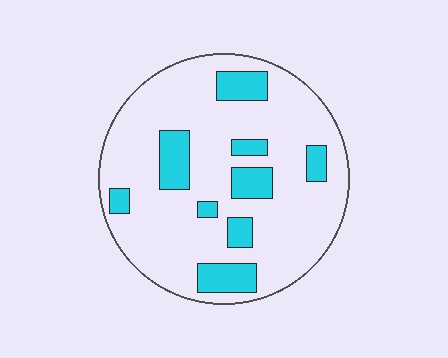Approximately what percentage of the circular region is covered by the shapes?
Approximately 20%.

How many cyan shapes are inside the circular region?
9.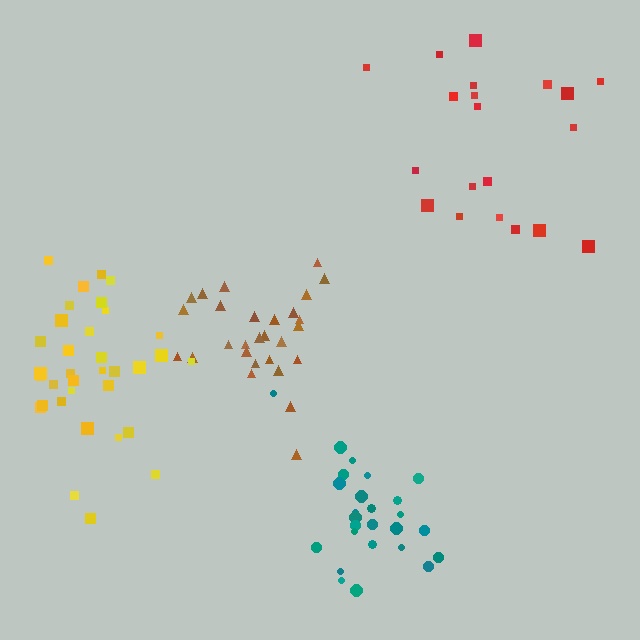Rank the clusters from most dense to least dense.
brown, teal, yellow, red.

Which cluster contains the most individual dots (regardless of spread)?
Yellow (35).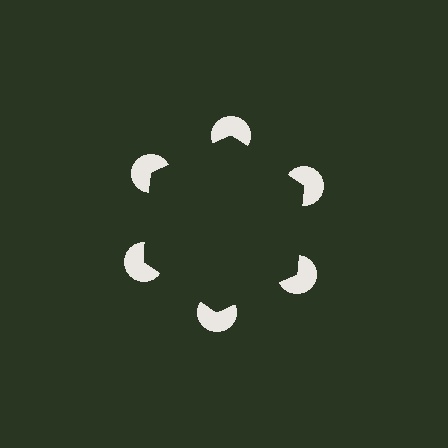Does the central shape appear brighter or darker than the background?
It typically appears slightly darker than the background, even though no actual brightness change is drawn.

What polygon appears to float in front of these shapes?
An illusory hexagon — its edges are inferred from the aligned wedge cuts in the pac-man discs, not physically drawn.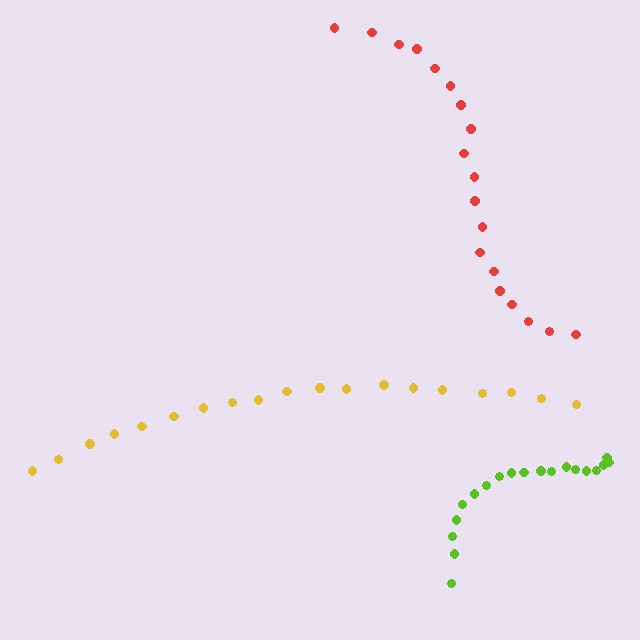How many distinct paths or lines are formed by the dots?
There are 3 distinct paths.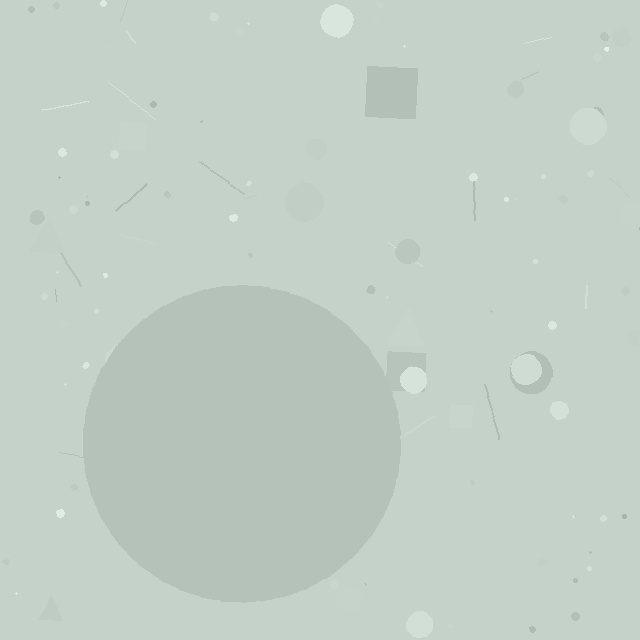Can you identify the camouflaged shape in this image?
The camouflaged shape is a circle.